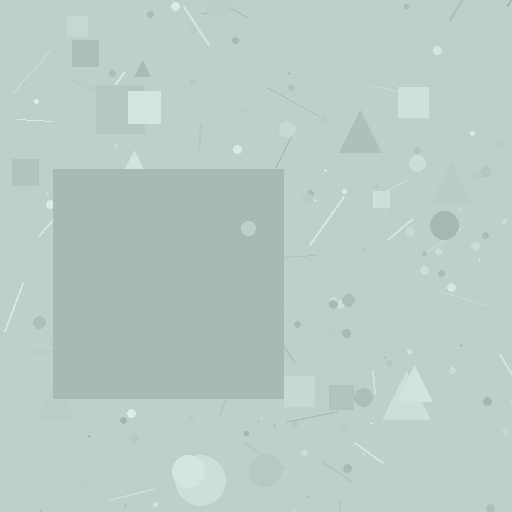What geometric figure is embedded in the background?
A square is embedded in the background.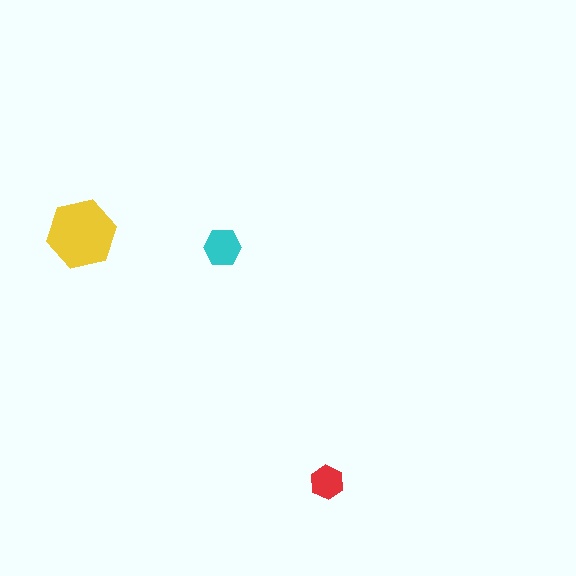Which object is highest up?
The yellow hexagon is topmost.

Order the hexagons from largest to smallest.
the yellow one, the cyan one, the red one.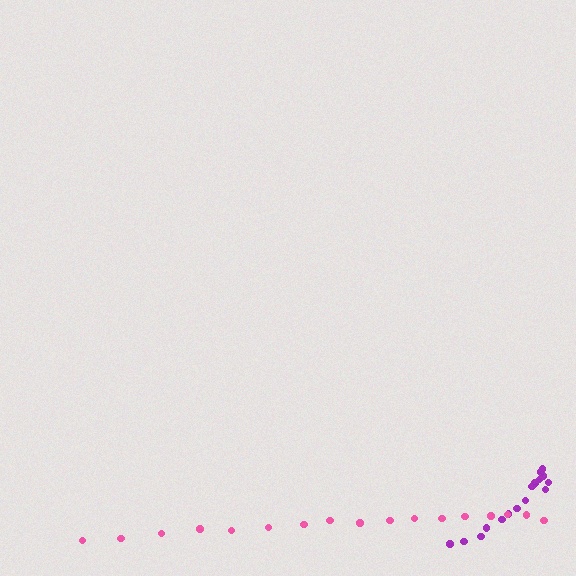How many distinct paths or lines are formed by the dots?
There are 2 distinct paths.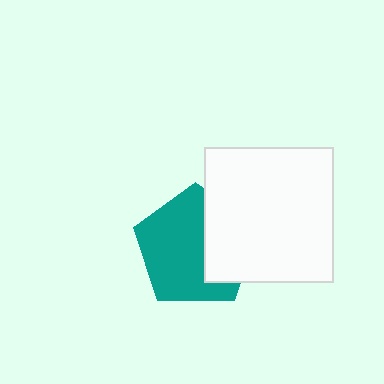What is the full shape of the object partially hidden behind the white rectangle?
The partially hidden object is a teal pentagon.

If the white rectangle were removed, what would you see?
You would see the complete teal pentagon.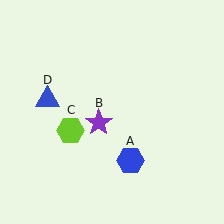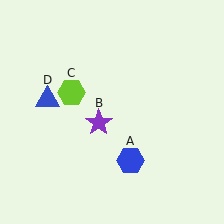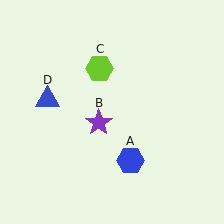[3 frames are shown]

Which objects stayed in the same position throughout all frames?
Blue hexagon (object A) and purple star (object B) and blue triangle (object D) remained stationary.